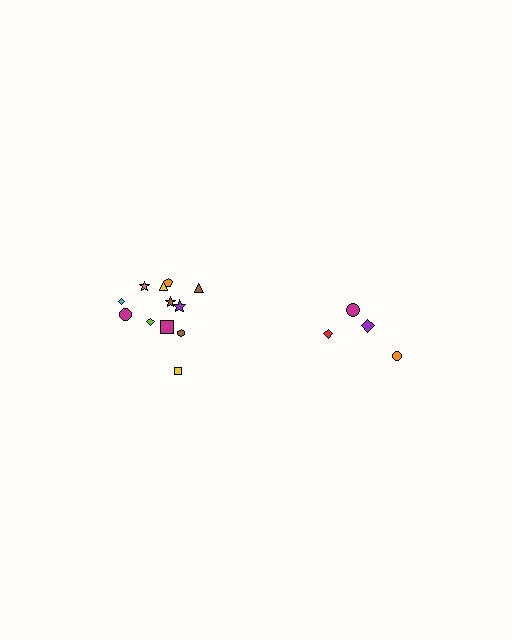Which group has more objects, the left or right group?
The left group.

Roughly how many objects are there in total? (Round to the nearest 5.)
Roughly 15 objects in total.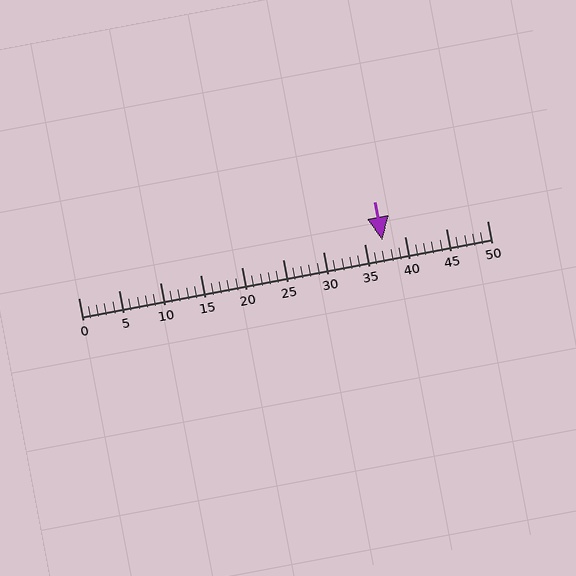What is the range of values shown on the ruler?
The ruler shows values from 0 to 50.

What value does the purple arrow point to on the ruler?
The purple arrow points to approximately 37.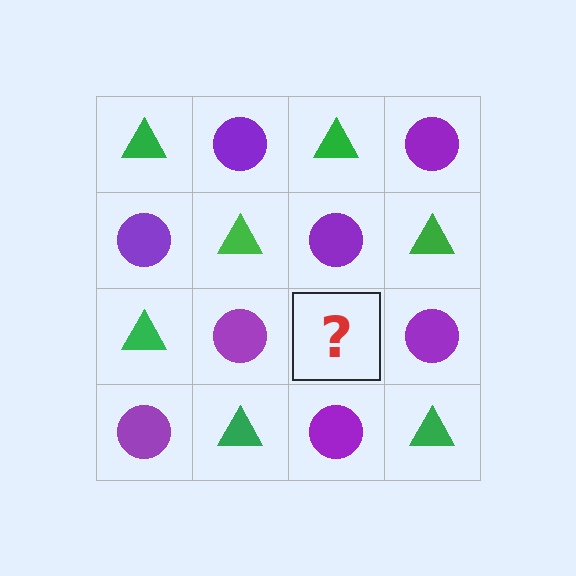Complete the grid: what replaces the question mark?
The question mark should be replaced with a green triangle.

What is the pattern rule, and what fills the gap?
The rule is that it alternates green triangle and purple circle in a checkerboard pattern. The gap should be filled with a green triangle.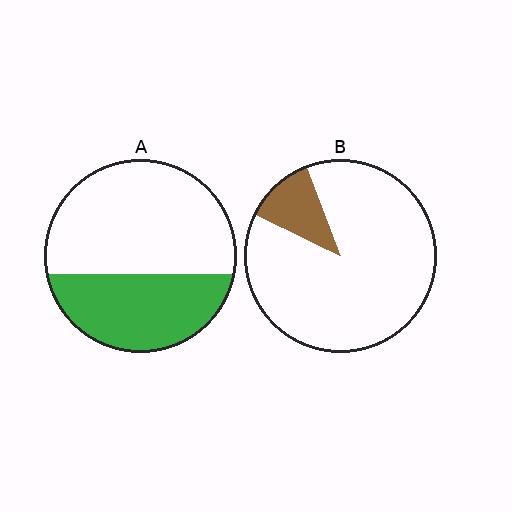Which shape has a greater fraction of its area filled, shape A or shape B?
Shape A.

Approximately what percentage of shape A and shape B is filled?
A is approximately 40% and B is approximately 10%.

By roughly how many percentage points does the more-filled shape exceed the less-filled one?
By roughly 25 percentage points (A over B).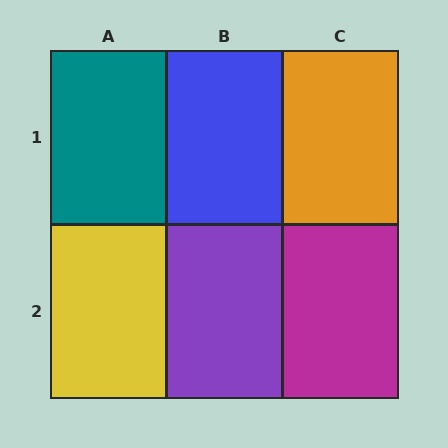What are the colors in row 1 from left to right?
Teal, blue, orange.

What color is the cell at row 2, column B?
Purple.